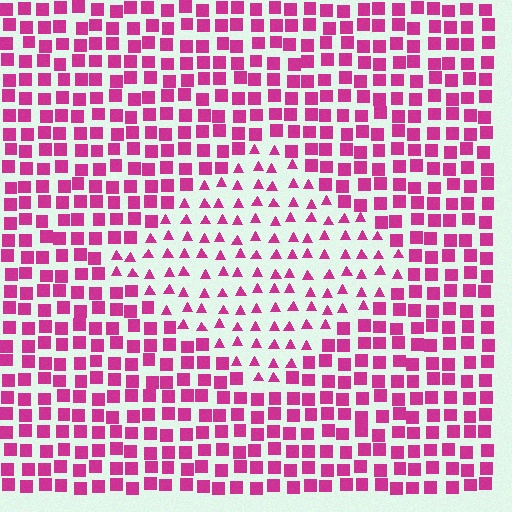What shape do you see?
I see a diamond.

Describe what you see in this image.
The image is filled with small magenta elements arranged in a uniform grid. A diamond-shaped region contains triangles, while the surrounding area contains squares. The boundary is defined purely by the change in element shape.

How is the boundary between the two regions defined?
The boundary is defined by a change in element shape: triangles inside vs. squares outside. All elements share the same color and spacing.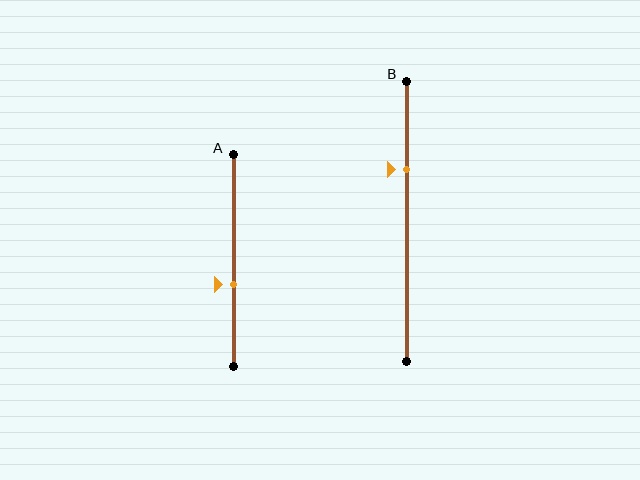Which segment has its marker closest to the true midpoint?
Segment A has its marker closest to the true midpoint.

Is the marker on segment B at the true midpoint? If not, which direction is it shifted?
No, the marker on segment B is shifted upward by about 19% of the segment length.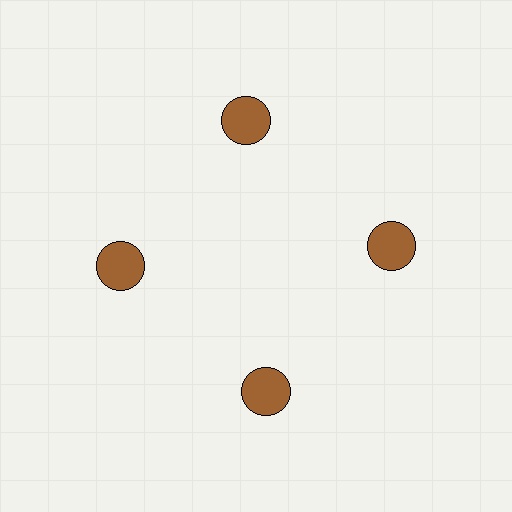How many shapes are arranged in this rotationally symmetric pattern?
There are 4 shapes, arranged in 4 groups of 1.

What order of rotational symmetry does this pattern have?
This pattern has 4-fold rotational symmetry.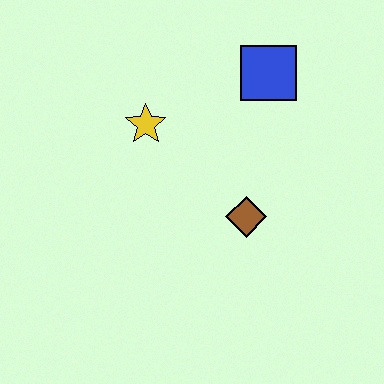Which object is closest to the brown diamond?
The yellow star is closest to the brown diamond.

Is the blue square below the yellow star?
No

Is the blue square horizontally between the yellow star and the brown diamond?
No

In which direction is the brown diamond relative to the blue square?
The brown diamond is below the blue square.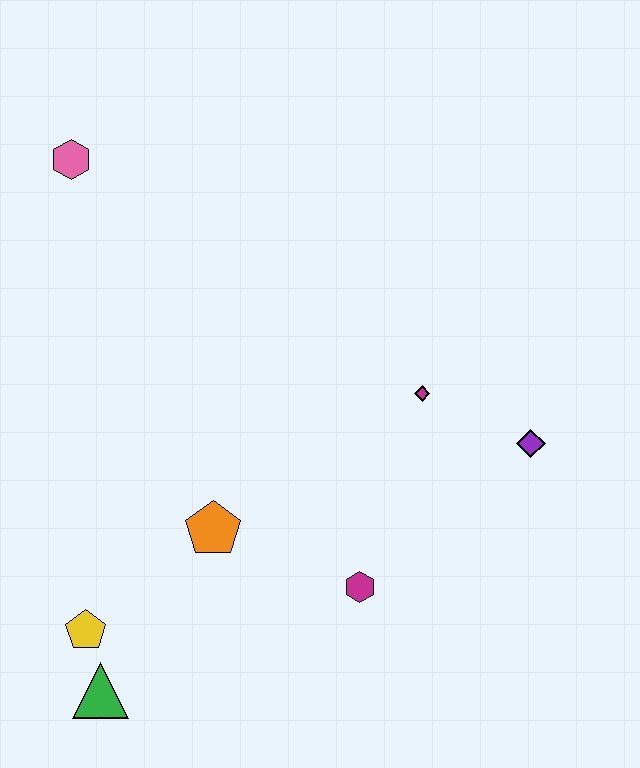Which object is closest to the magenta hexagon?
The orange pentagon is closest to the magenta hexagon.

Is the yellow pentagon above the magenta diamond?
No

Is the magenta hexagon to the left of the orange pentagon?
No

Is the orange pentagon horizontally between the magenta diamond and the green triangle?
Yes